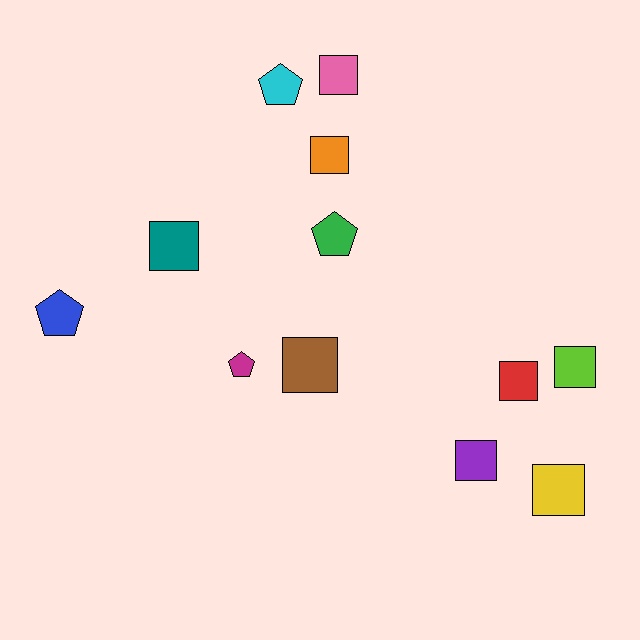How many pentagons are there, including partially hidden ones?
There are 4 pentagons.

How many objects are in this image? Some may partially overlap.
There are 12 objects.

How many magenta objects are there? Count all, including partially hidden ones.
There is 1 magenta object.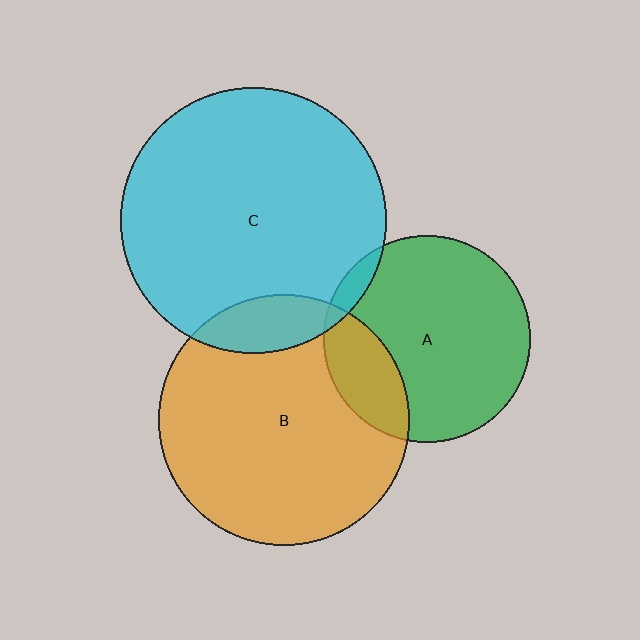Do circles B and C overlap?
Yes.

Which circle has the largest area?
Circle C (cyan).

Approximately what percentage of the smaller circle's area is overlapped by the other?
Approximately 15%.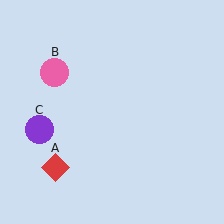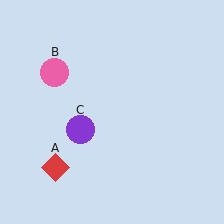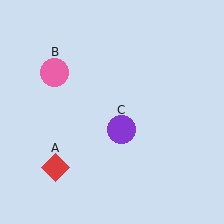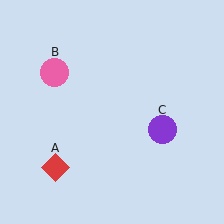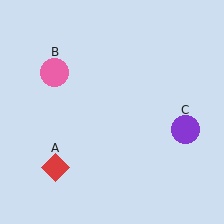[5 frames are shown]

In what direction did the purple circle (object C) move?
The purple circle (object C) moved right.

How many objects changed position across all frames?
1 object changed position: purple circle (object C).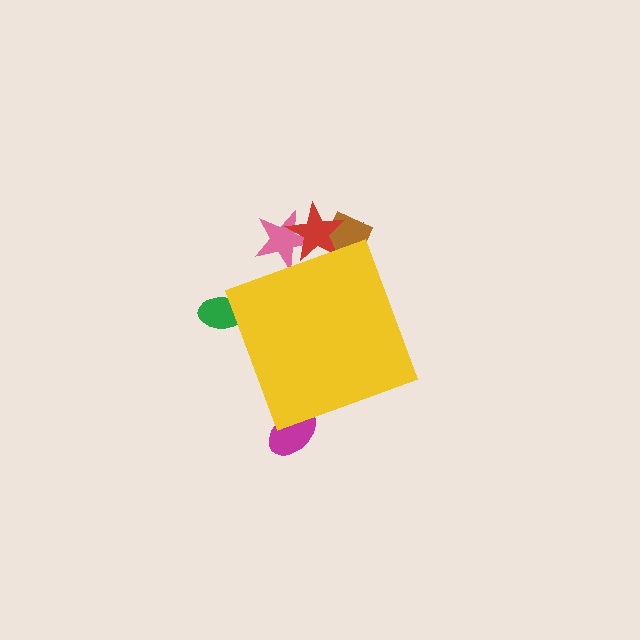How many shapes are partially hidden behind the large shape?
6 shapes are partially hidden.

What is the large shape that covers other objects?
A yellow diamond.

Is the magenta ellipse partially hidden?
Yes, the magenta ellipse is partially hidden behind the yellow diamond.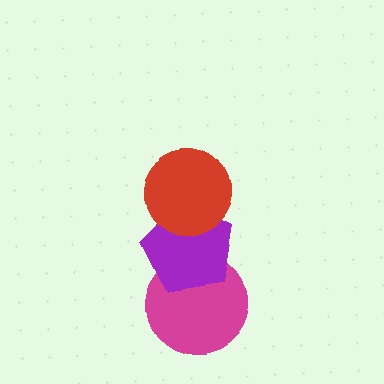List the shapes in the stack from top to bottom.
From top to bottom: the red circle, the purple pentagon, the magenta circle.